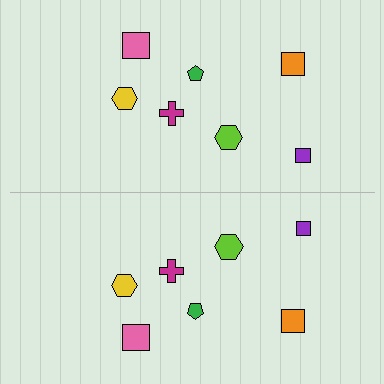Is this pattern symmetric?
Yes, this pattern has bilateral (reflection) symmetry.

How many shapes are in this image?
There are 14 shapes in this image.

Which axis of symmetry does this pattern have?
The pattern has a horizontal axis of symmetry running through the center of the image.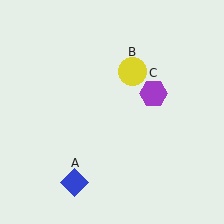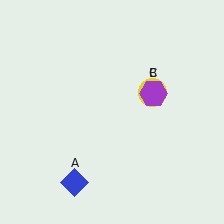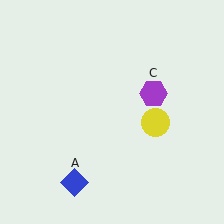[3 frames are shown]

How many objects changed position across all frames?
1 object changed position: yellow circle (object B).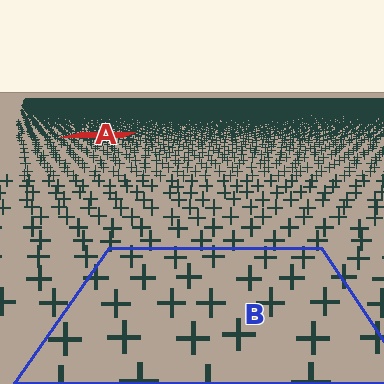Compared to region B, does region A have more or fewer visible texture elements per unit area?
Region A has more texture elements per unit area — they are packed more densely because it is farther away.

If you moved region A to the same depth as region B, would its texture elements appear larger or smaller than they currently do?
They would appear larger. At a closer depth, the same texture elements are projected at a bigger on-screen size.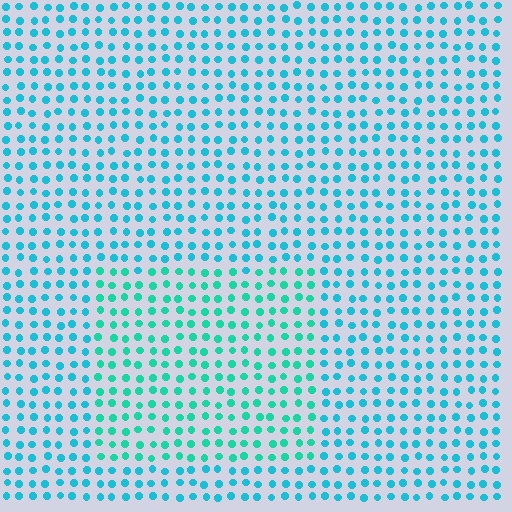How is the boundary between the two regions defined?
The boundary is defined purely by a slight shift in hue (about 24 degrees). Spacing, size, and orientation are identical on both sides.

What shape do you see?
I see a rectangle.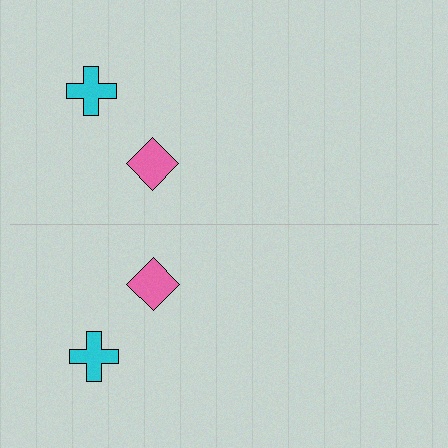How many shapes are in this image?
There are 4 shapes in this image.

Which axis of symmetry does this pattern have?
The pattern has a horizontal axis of symmetry running through the center of the image.